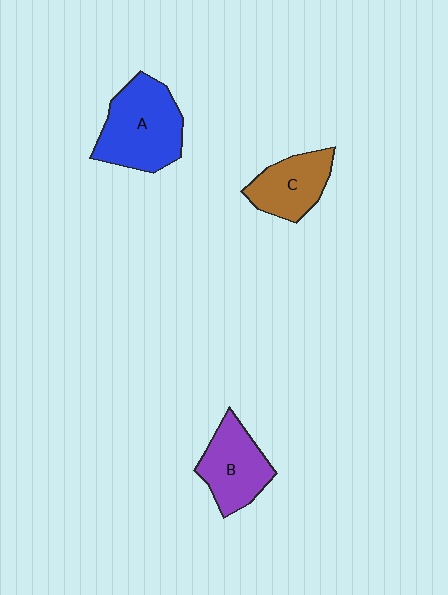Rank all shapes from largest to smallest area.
From largest to smallest: A (blue), B (purple), C (brown).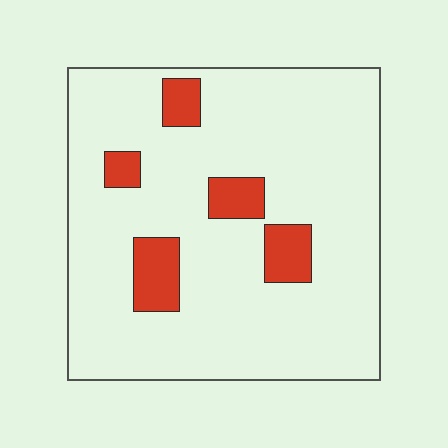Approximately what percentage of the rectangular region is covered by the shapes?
Approximately 10%.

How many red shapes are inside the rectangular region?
5.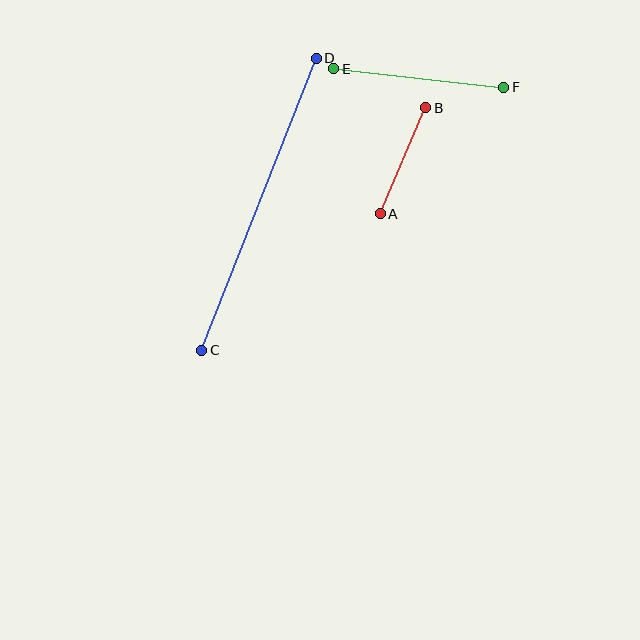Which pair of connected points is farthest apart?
Points C and D are farthest apart.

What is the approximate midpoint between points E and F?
The midpoint is at approximately (419, 78) pixels.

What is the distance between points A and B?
The distance is approximately 115 pixels.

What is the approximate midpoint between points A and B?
The midpoint is at approximately (403, 161) pixels.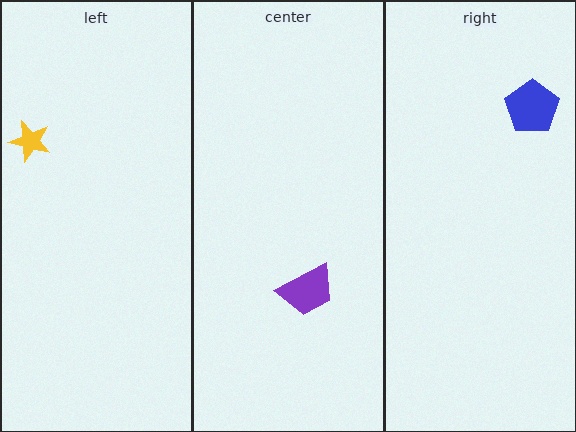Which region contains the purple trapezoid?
The center region.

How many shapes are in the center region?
1.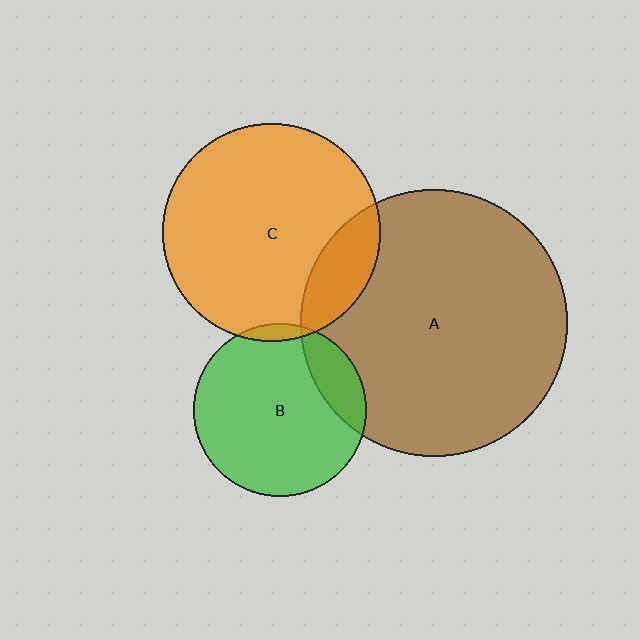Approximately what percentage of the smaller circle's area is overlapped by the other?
Approximately 5%.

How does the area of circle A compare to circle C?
Approximately 1.5 times.